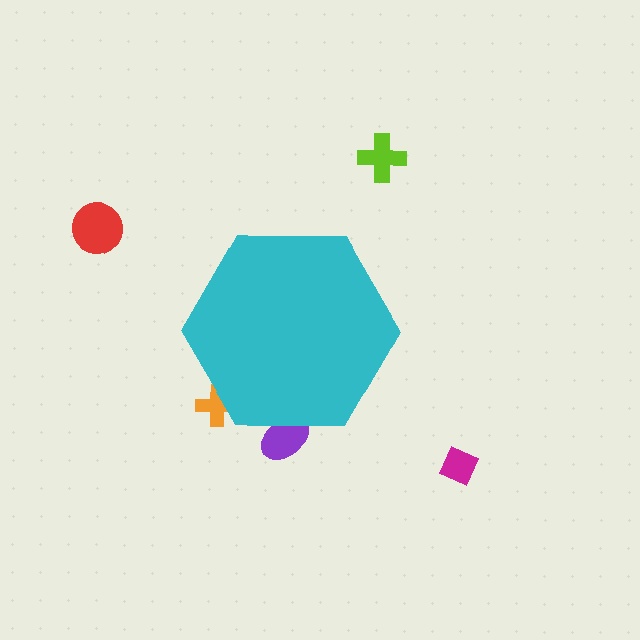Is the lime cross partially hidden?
No, the lime cross is fully visible.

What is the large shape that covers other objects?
A cyan hexagon.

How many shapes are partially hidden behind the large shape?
2 shapes are partially hidden.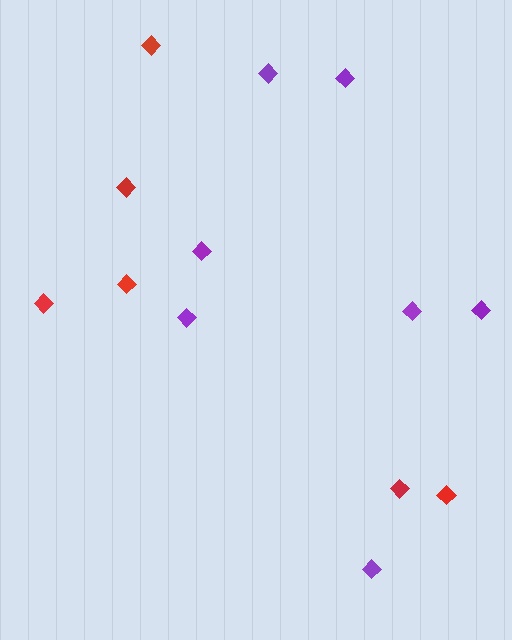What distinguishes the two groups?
There are 2 groups: one group of red diamonds (6) and one group of purple diamonds (7).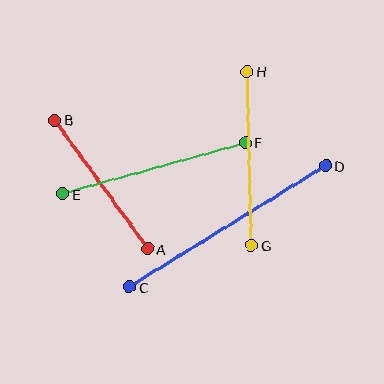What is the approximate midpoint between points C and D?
The midpoint is at approximately (228, 226) pixels.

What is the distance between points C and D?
The distance is approximately 231 pixels.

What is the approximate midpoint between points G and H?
The midpoint is at approximately (249, 159) pixels.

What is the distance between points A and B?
The distance is approximately 158 pixels.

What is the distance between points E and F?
The distance is approximately 190 pixels.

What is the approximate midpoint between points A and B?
The midpoint is at approximately (101, 184) pixels.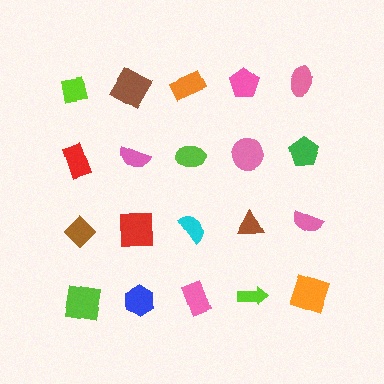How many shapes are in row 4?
5 shapes.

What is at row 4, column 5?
An orange square.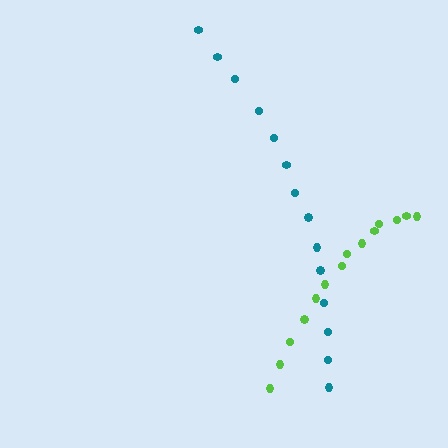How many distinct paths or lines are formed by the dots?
There are 2 distinct paths.